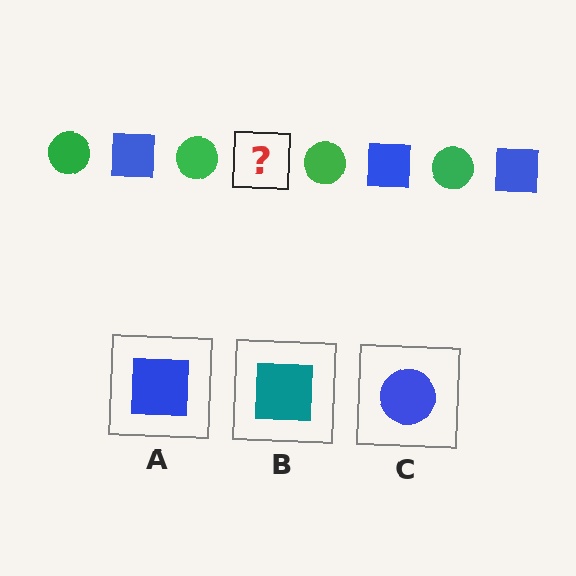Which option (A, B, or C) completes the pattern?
A.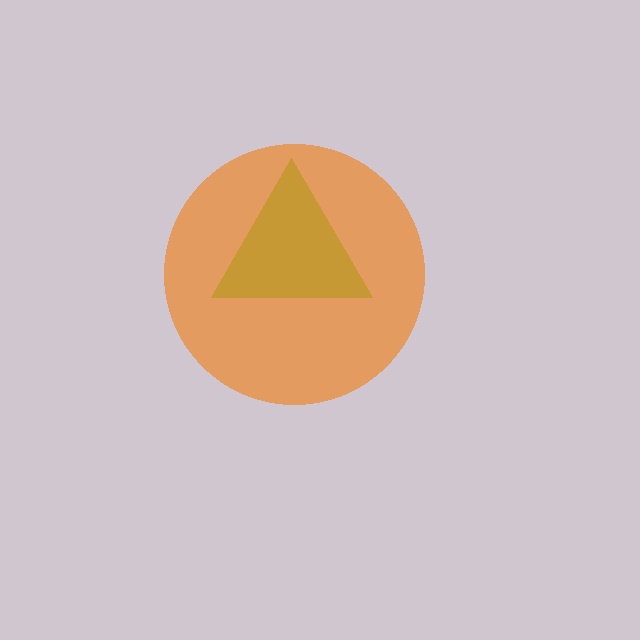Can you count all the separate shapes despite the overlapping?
Yes, there are 2 separate shapes.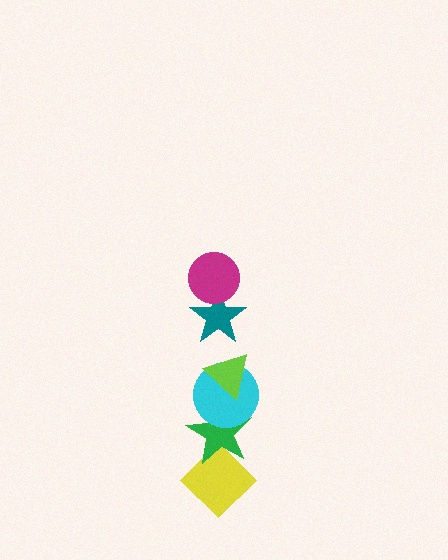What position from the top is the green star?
The green star is 5th from the top.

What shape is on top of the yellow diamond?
The green star is on top of the yellow diamond.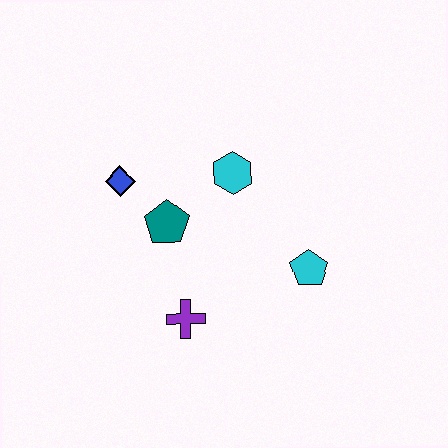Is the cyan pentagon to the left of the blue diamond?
No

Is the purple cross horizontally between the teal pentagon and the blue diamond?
No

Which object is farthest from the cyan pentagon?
The blue diamond is farthest from the cyan pentagon.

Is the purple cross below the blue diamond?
Yes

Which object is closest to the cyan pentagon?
The cyan hexagon is closest to the cyan pentagon.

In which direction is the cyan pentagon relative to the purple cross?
The cyan pentagon is to the right of the purple cross.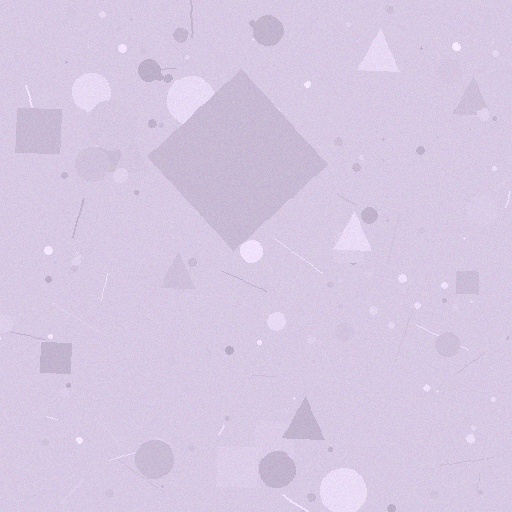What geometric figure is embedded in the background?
A diamond is embedded in the background.